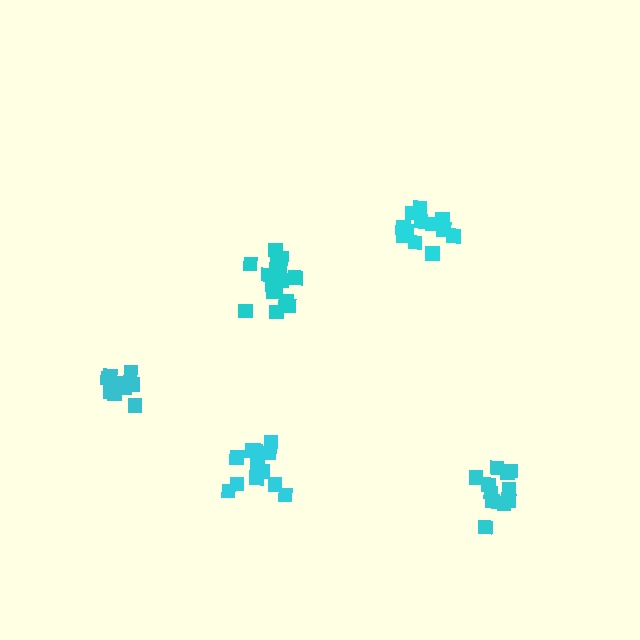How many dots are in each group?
Group 1: 12 dots, Group 2: 12 dots, Group 3: 16 dots, Group 4: 12 dots, Group 5: 11 dots (63 total).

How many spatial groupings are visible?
There are 5 spatial groupings.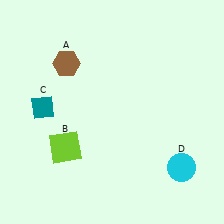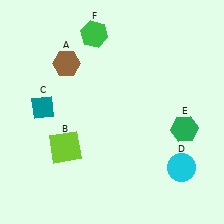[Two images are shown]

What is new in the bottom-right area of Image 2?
A green hexagon (E) was added in the bottom-right area of Image 2.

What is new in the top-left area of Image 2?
A green hexagon (F) was added in the top-left area of Image 2.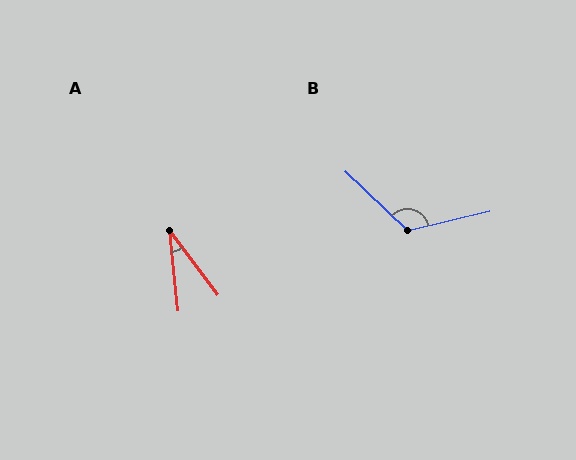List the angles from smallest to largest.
A (31°), B (123°).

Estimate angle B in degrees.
Approximately 123 degrees.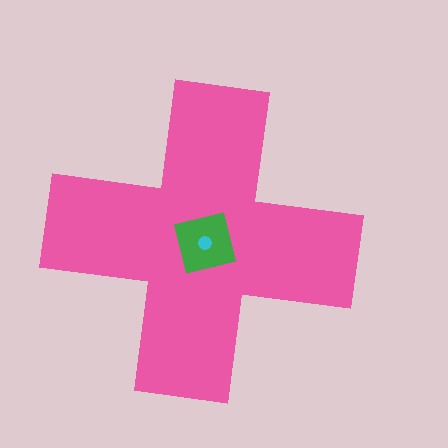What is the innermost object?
The cyan circle.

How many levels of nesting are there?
3.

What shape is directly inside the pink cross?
The green square.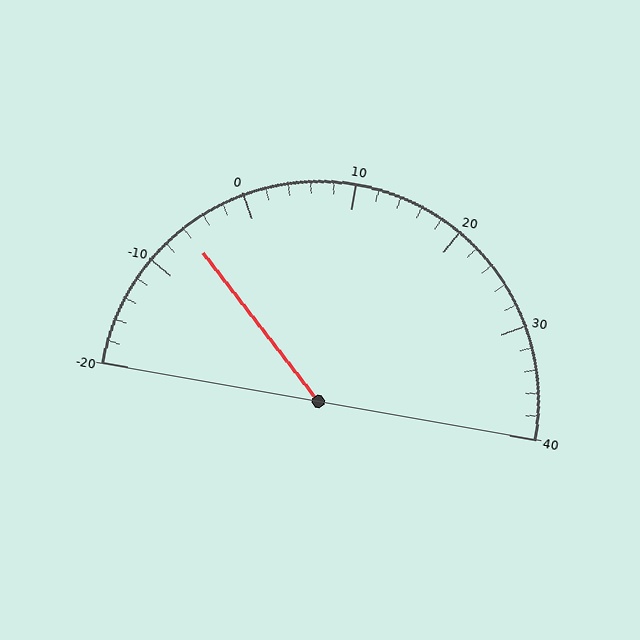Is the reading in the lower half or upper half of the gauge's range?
The reading is in the lower half of the range (-20 to 40).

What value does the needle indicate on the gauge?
The needle indicates approximately -6.